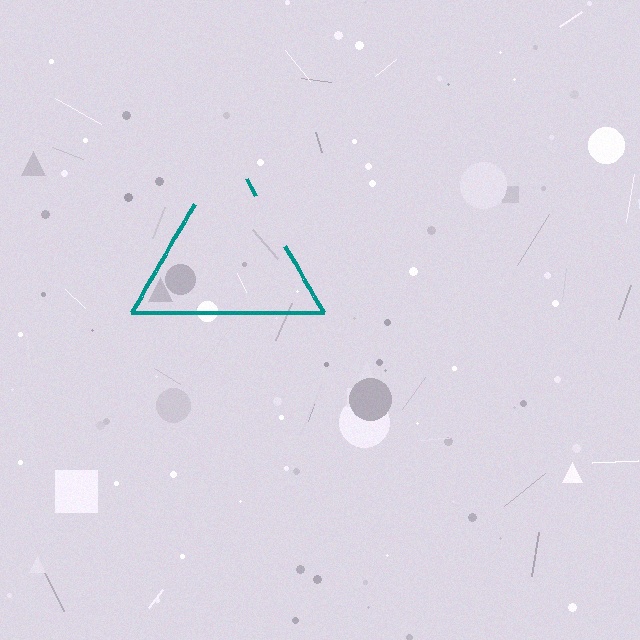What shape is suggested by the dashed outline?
The dashed outline suggests a triangle.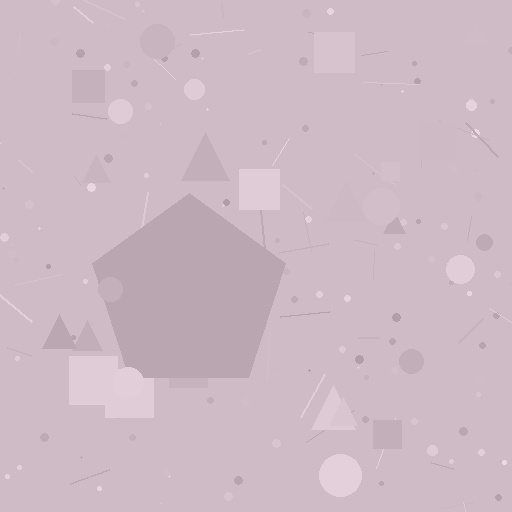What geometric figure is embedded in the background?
A pentagon is embedded in the background.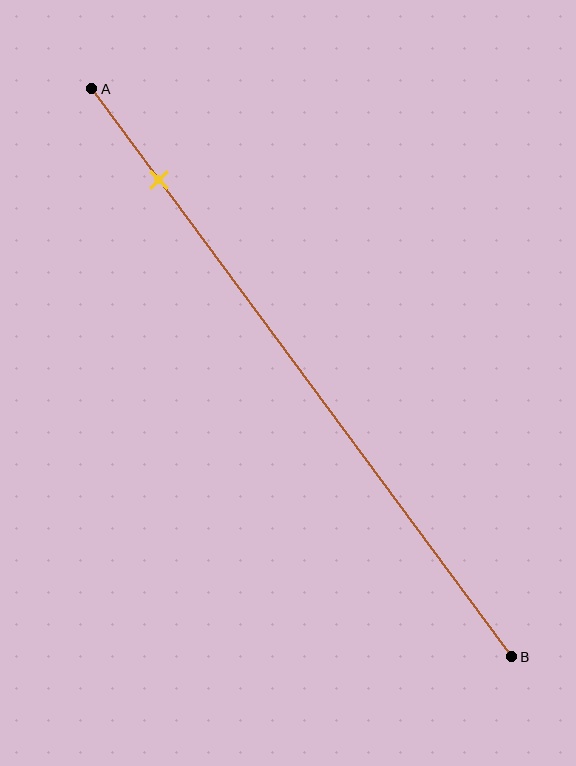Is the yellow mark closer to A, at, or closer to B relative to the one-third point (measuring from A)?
The yellow mark is closer to point A than the one-third point of segment AB.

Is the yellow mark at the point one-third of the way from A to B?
No, the mark is at about 15% from A, not at the 33% one-third point.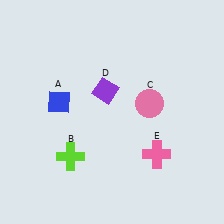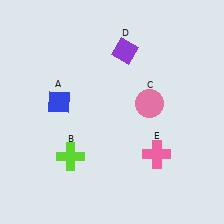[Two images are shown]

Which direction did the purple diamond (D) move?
The purple diamond (D) moved up.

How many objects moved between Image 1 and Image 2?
1 object moved between the two images.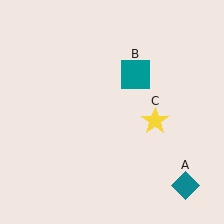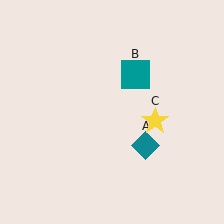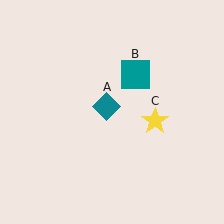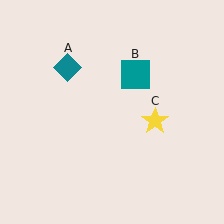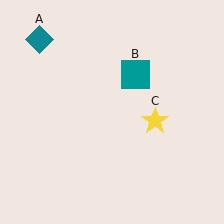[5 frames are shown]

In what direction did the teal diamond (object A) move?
The teal diamond (object A) moved up and to the left.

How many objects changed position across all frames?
1 object changed position: teal diamond (object A).